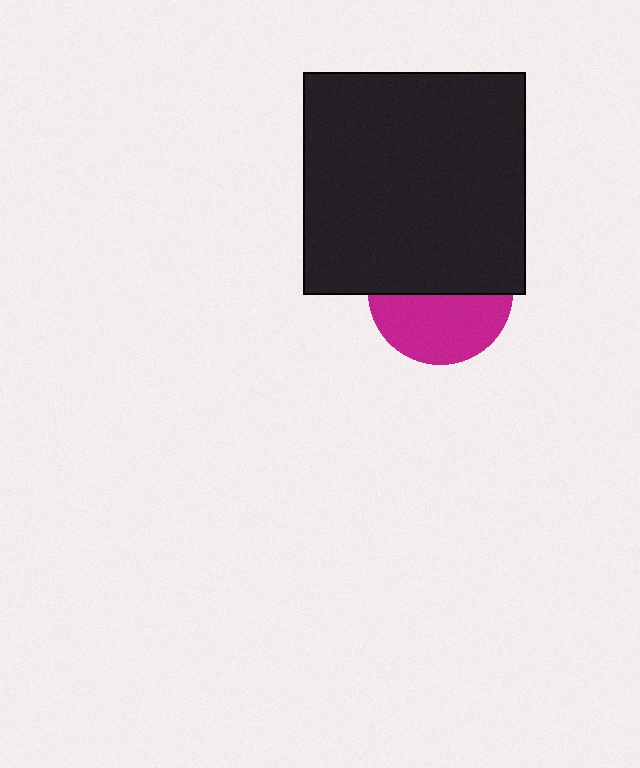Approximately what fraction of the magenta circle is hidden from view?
Roughly 53% of the magenta circle is hidden behind the black square.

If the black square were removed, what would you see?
You would see the complete magenta circle.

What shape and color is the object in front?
The object in front is a black square.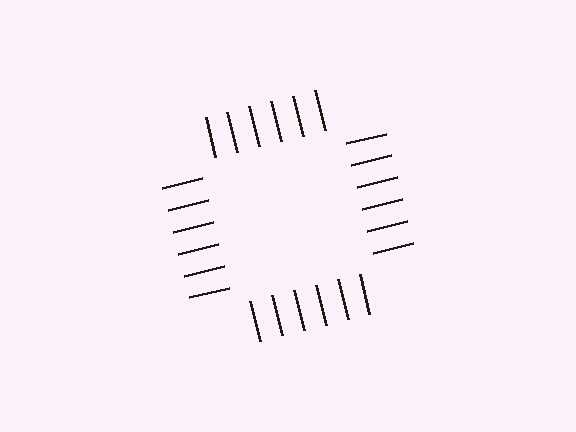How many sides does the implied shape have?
4 sides — the line-ends trace a square.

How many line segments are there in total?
24 — 6 along each of the 4 edges.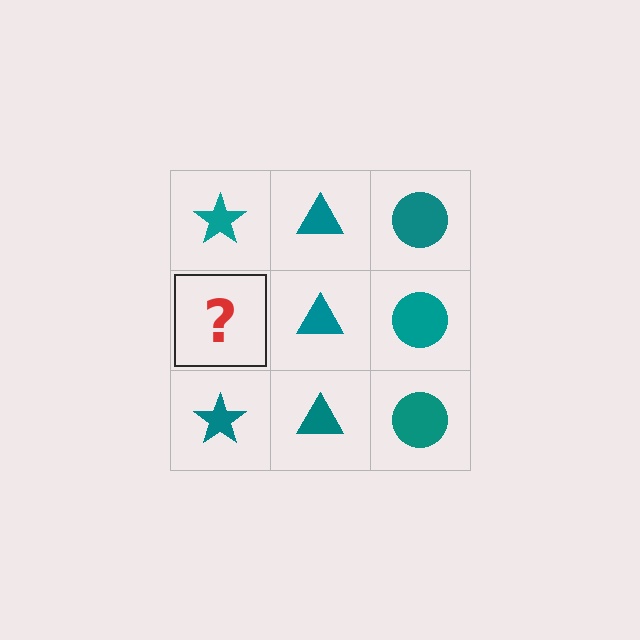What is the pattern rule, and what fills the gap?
The rule is that each column has a consistent shape. The gap should be filled with a teal star.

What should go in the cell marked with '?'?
The missing cell should contain a teal star.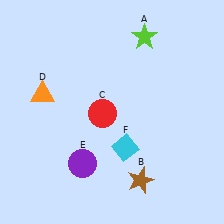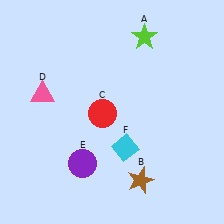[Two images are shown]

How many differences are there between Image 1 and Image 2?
There is 1 difference between the two images.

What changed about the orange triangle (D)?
In Image 1, D is orange. In Image 2, it changed to pink.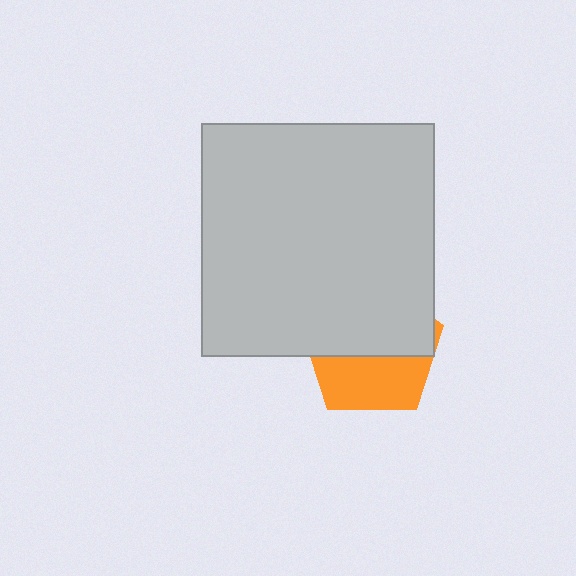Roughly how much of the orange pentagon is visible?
A small part of it is visible (roughly 42%).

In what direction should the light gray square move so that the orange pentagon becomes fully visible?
The light gray square should move up. That is the shortest direction to clear the overlap and leave the orange pentagon fully visible.